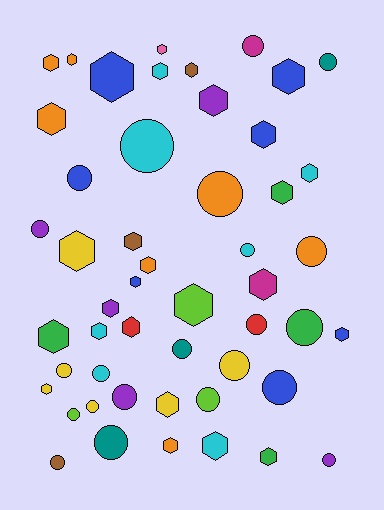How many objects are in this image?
There are 50 objects.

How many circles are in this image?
There are 22 circles.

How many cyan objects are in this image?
There are 7 cyan objects.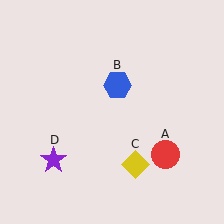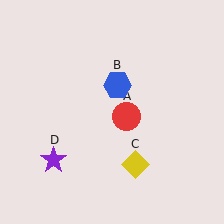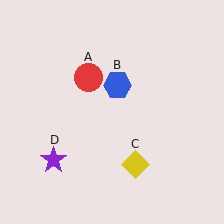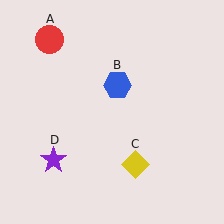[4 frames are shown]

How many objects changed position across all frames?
1 object changed position: red circle (object A).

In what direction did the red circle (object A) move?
The red circle (object A) moved up and to the left.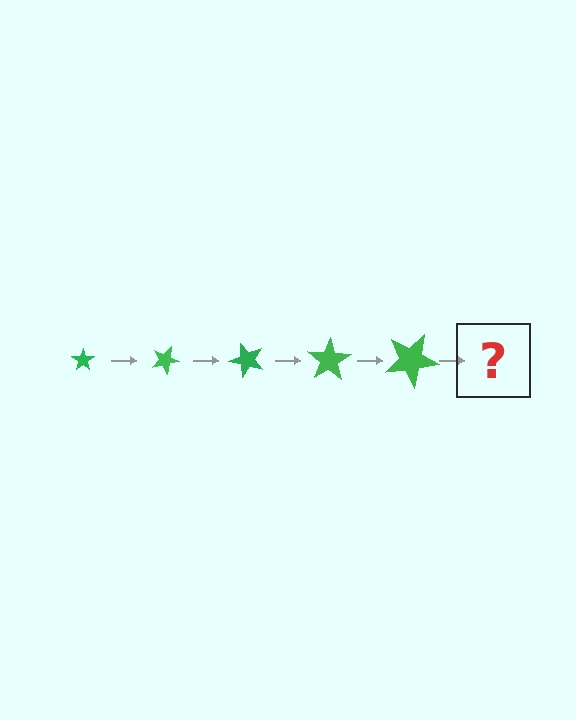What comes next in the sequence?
The next element should be a star, larger than the previous one and rotated 125 degrees from the start.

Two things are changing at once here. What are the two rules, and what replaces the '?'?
The two rules are that the star grows larger each step and it rotates 25 degrees each step. The '?' should be a star, larger than the previous one and rotated 125 degrees from the start.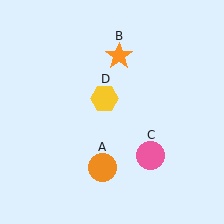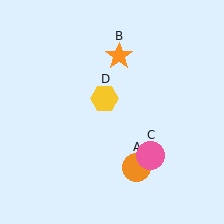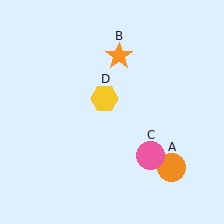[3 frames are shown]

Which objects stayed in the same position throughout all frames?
Orange star (object B) and pink circle (object C) and yellow hexagon (object D) remained stationary.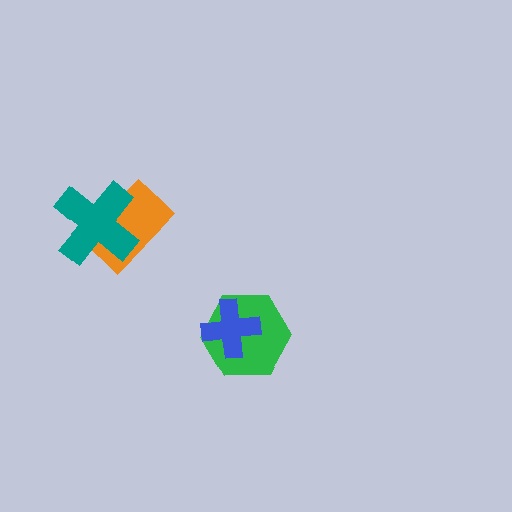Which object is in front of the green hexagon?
The blue cross is in front of the green hexagon.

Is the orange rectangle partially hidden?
Yes, it is partially covered by another shape.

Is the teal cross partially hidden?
No, no other shape covers it.